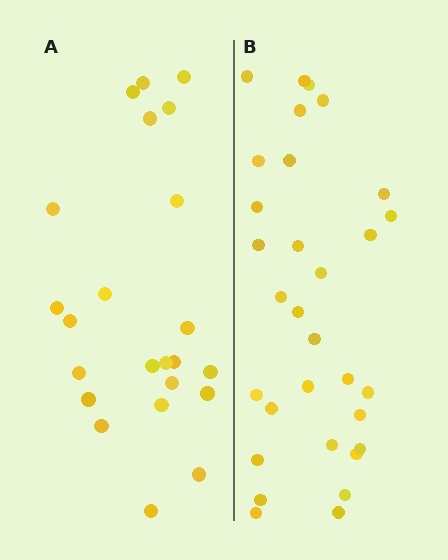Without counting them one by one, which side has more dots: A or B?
Region B (the right region) has more dots.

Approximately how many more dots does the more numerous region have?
Region B has roughly 8 or so more dots than region A.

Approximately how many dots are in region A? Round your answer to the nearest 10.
About 20 dots. (The exact count is 23, which rounds to 20.)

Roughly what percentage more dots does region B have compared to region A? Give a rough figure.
About 35% more.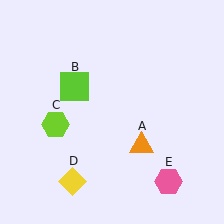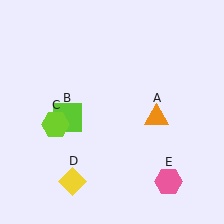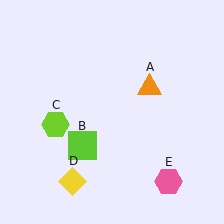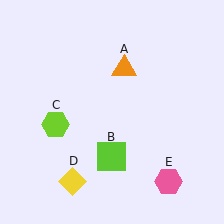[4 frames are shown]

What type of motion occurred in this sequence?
The orange triangle (object A), lime square (object B) rotated counterclockwise around the center of the scene.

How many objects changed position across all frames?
2 objects changed position: orange triangle (object A), lime square (object B).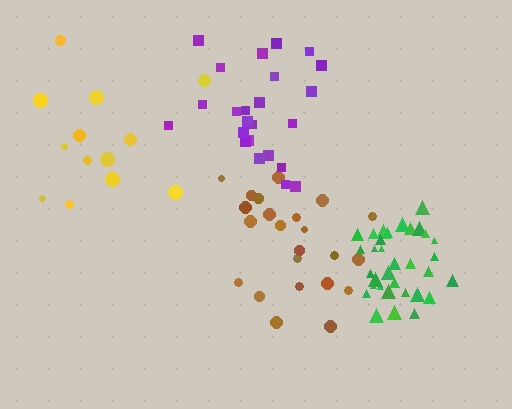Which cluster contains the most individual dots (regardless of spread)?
Green (33).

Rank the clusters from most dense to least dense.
green, purple, brown, yellow.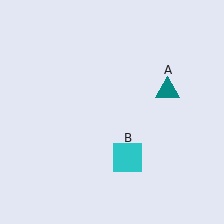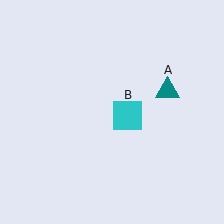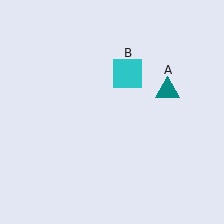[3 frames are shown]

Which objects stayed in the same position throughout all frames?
Teal triangle (object A) remained stationary.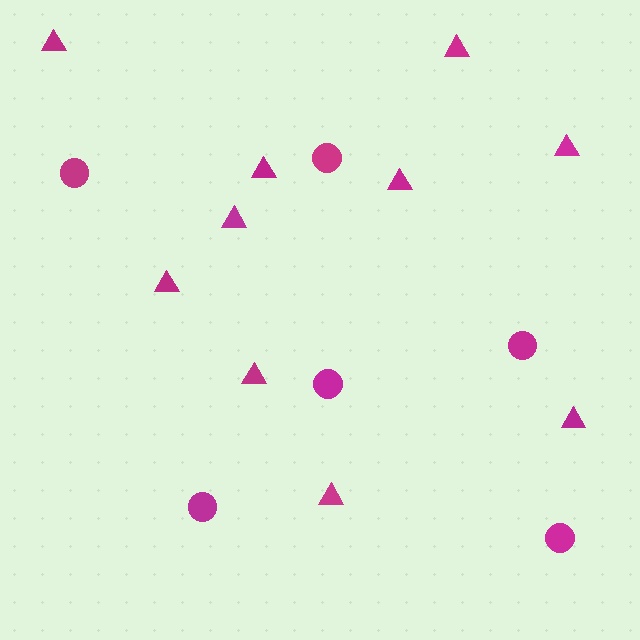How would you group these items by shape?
There are 2 groups: one group of triangles (10) and one group of circles (6).